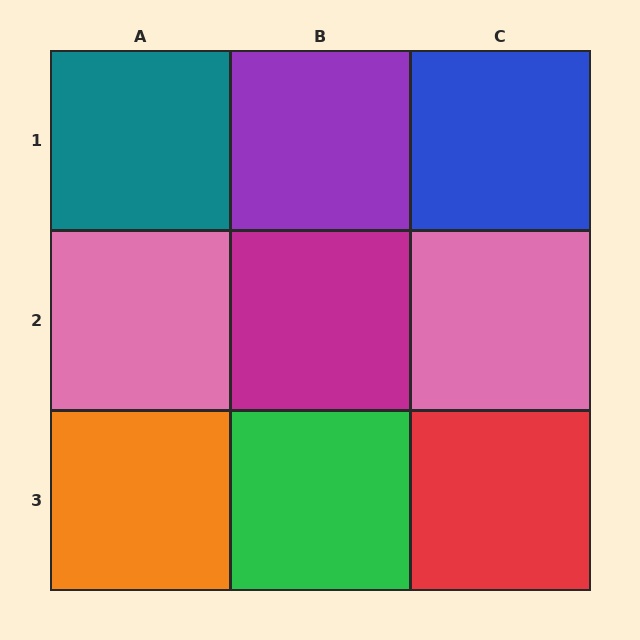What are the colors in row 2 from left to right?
Pink, magenta, pink.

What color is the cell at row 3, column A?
Orange.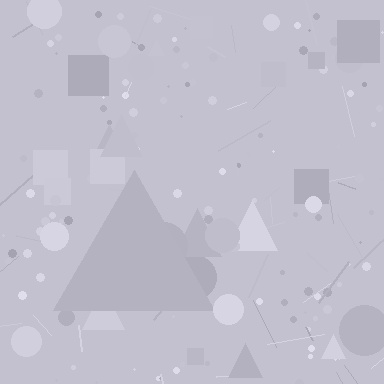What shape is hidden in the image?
A triangle is hidden in the image.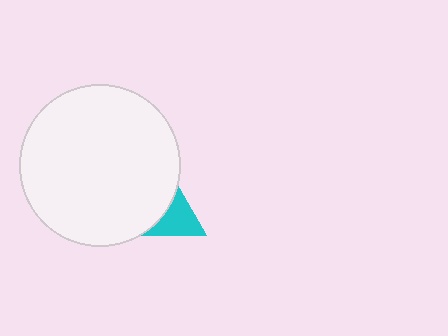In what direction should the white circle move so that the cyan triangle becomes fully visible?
The white circle should move left. That is the shortest direction to clear the overlap and leave the cyan triangle fully visible.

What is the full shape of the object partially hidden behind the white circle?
The partially hidden object is a cyan triangle.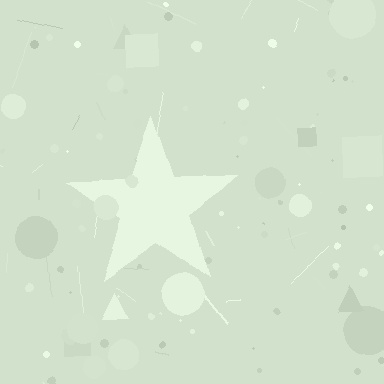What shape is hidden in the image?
A star is hidden in the image.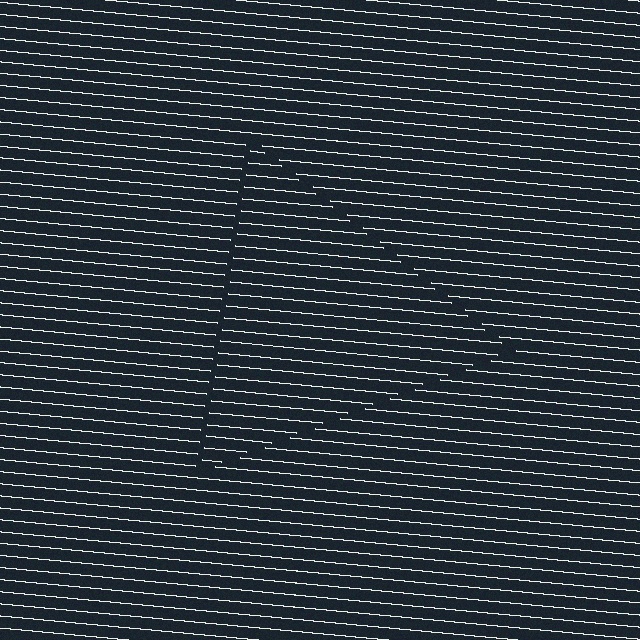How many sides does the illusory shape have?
3 sides — the line-ends trace a triangle.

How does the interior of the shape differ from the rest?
The interior of the shape contains the same grating, shifted by half a period — the contour is defined by the phase discontinuity where line-ends from the inner and outer gratings abut.